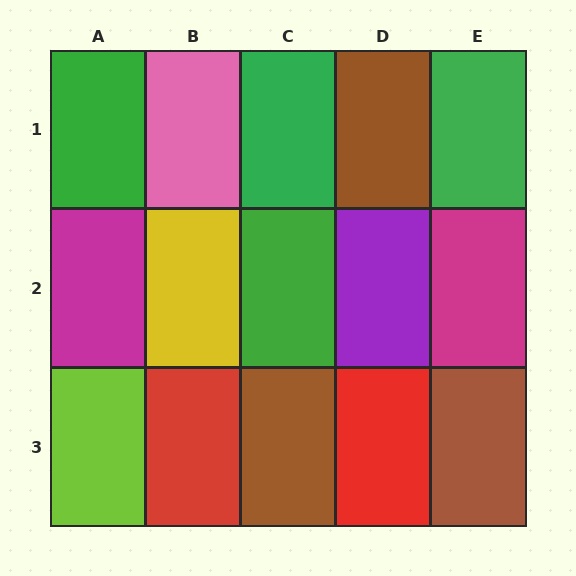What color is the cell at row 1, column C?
Green.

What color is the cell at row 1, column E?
Green.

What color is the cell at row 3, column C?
Brown.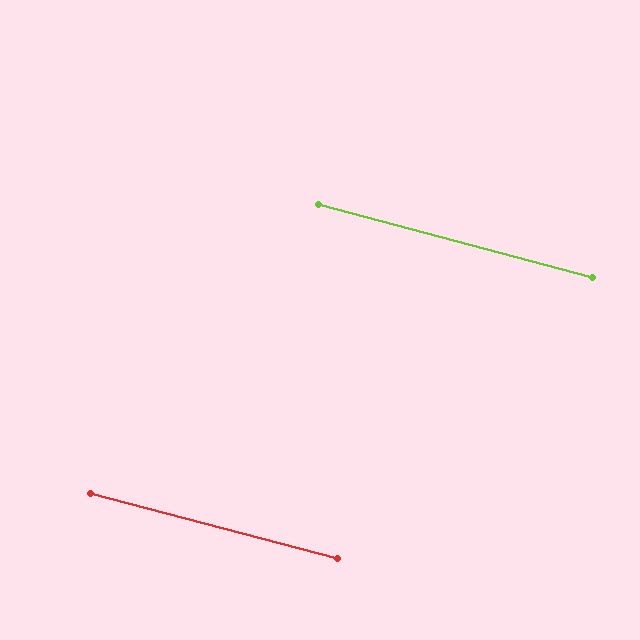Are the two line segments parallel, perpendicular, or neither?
Parallel — their directions differ by only 0.2°.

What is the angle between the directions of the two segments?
Approximately 0 degrees.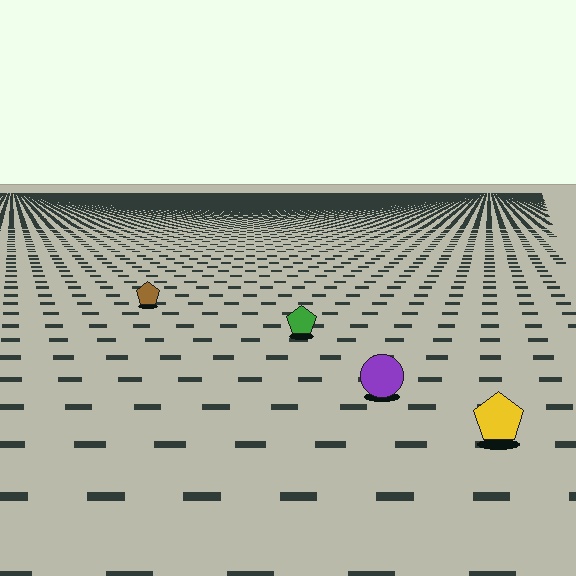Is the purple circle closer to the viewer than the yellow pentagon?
No. The yellow pentagon is closer — you can tell from the texture gradient: the ground texture is coarser near it.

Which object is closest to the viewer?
The yellow pentagon is closest. The texture marks near it are larger and more spread out.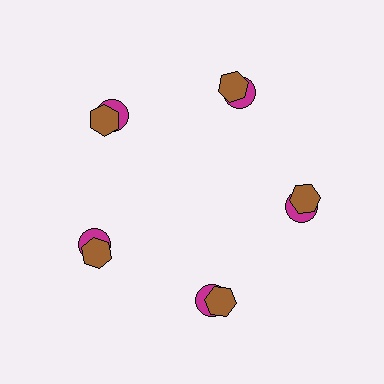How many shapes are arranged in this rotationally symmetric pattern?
There are 10 shapes, arranged in 5 groups of 2.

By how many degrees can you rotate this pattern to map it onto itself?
The pattern maps onto itself every 72 degrees of rotation.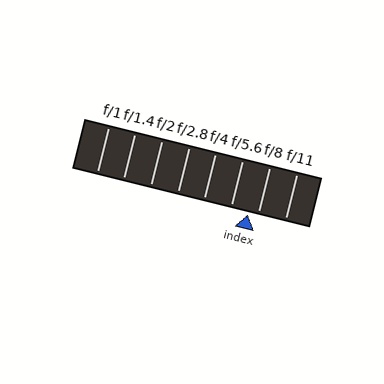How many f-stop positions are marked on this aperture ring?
There are 8 f-stop positions marked.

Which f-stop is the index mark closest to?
The index mark is closest to f/8.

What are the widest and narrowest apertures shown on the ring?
The widest aperture shown is f/1 and the narrowest is f/11.